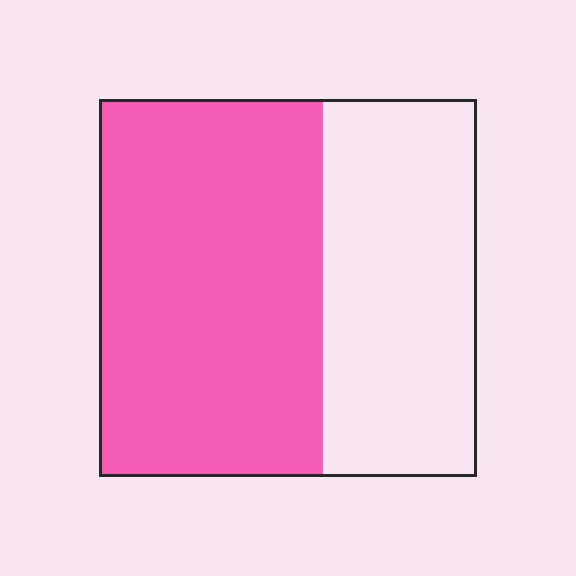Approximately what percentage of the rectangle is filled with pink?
Approximately 60%.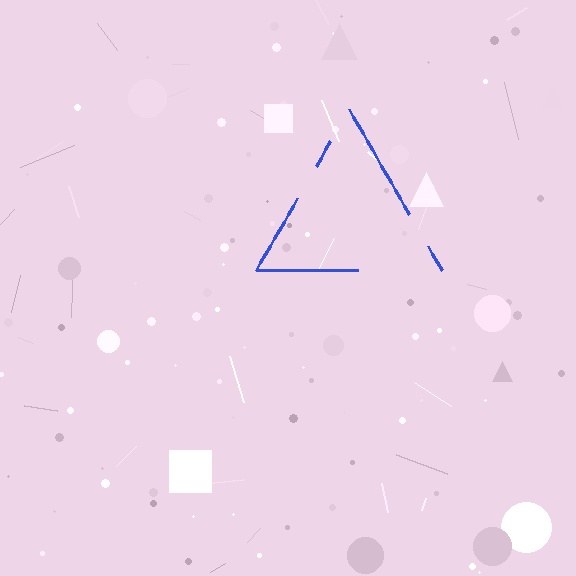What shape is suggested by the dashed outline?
The dashed outline suggests a triangle.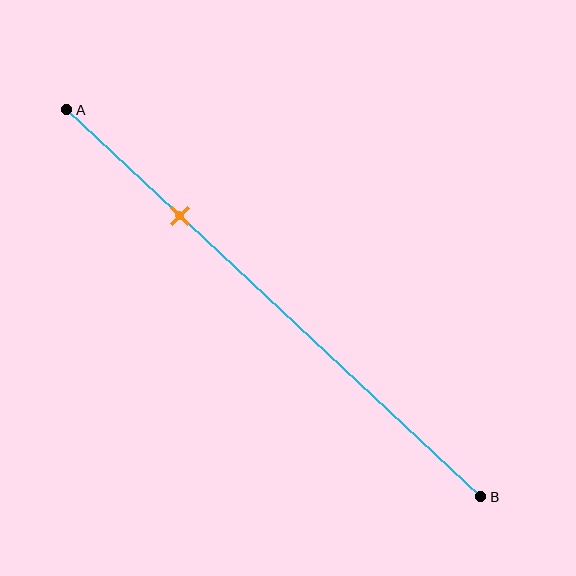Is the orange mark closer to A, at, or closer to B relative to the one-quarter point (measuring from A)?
The orange mark is approximately at the one-quarter point of segment AB.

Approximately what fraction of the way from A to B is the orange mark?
The orange mark is approximately 25% of the way from A to B.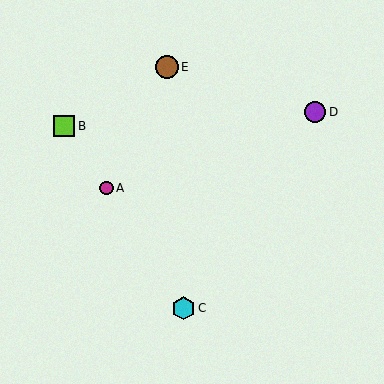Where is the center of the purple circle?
The center of the purple circle is at (315, 112).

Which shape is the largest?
The cyan hexagon (labeled C) is the largest.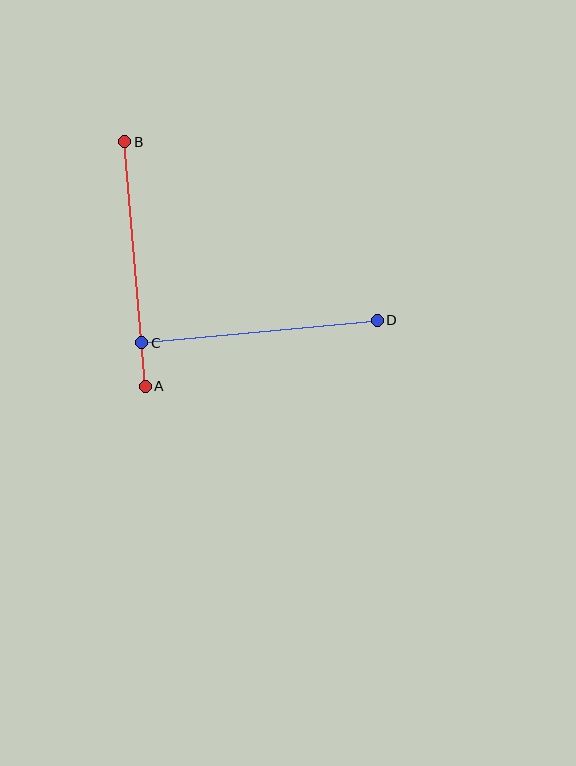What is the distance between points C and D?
The distance is approximately 236 pixels.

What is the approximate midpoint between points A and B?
The midpoint is at approximately (135, 264) pixels.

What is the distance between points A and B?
The distance is approximately 245 pixels.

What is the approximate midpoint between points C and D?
The midpoint is at approximately (260, 331) pixels.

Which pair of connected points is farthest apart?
Points A and B are farthest apart.